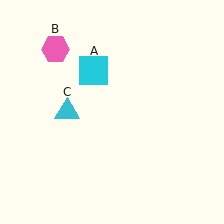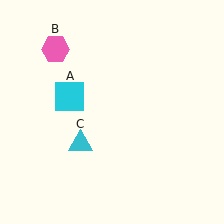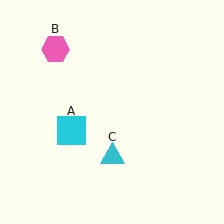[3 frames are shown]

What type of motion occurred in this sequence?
The cyan square (object A), cyan triangle (object C) rotated counterclockwise around the center of the scene.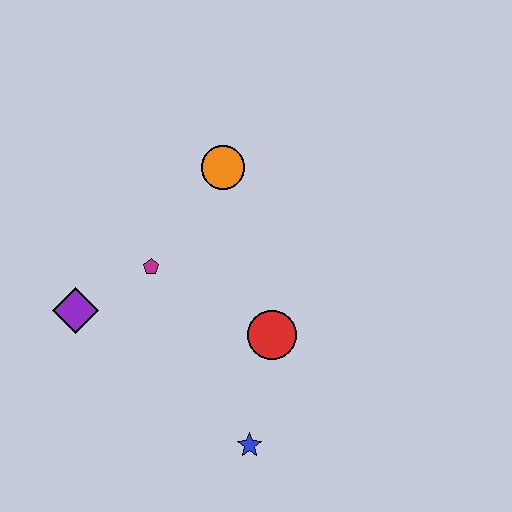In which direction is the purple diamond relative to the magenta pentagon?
The purple diamond is to the left of the magenta pentagon.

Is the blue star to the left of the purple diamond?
No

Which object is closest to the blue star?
The red circle is closest to the blue star.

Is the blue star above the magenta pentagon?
No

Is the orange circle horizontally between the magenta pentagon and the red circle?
Yes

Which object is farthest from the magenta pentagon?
The blue star is farthest from the magenta pentagon.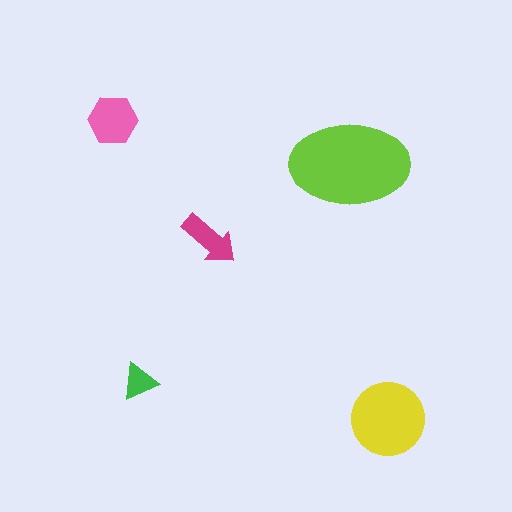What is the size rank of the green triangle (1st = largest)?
5th.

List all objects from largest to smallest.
The lime ellipse, the yellow circle, the pink hexagon, the magenta arrow, the green triangle.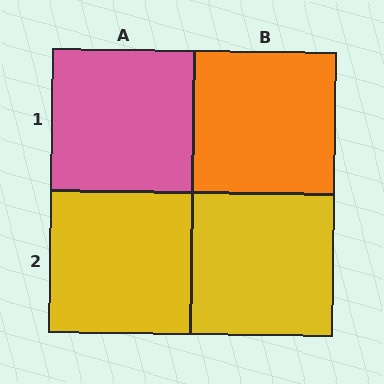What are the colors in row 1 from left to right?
Pink, orange.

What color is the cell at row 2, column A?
Yellow.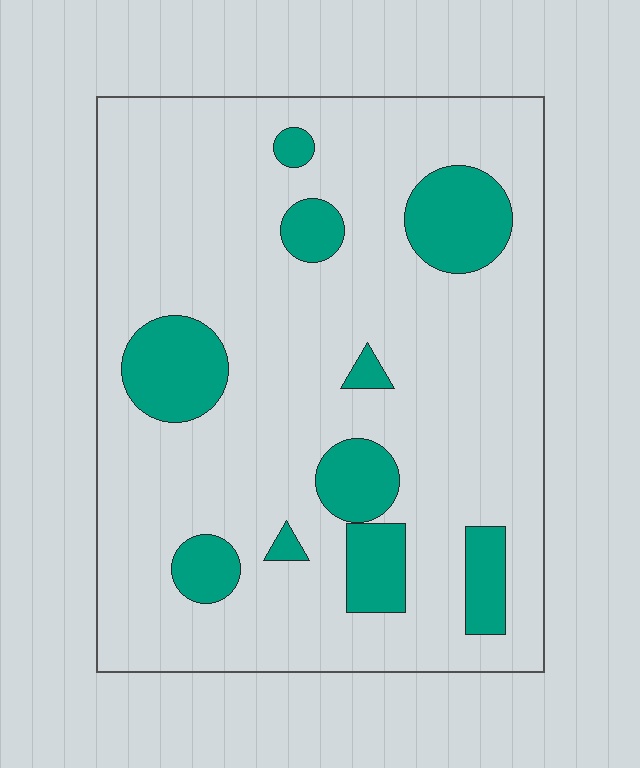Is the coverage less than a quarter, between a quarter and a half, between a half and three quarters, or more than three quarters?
Less than a quarter.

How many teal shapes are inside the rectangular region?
10.